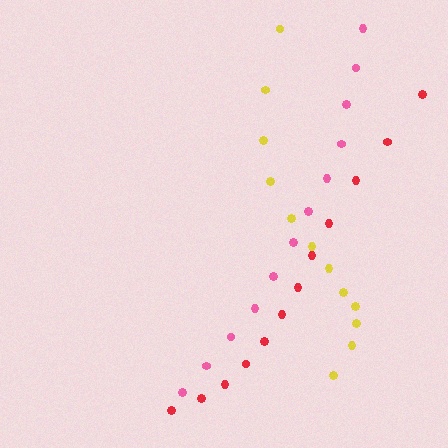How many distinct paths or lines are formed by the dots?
There are 3 distinct paths.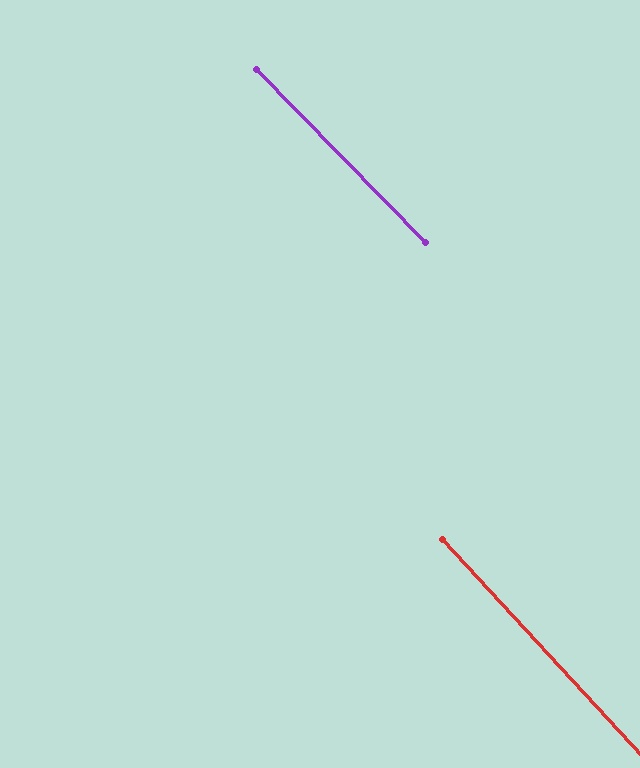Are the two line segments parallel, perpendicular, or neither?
Parallel — their directions differ by only 1.7°.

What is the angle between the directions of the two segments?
Approximately 2 degrees.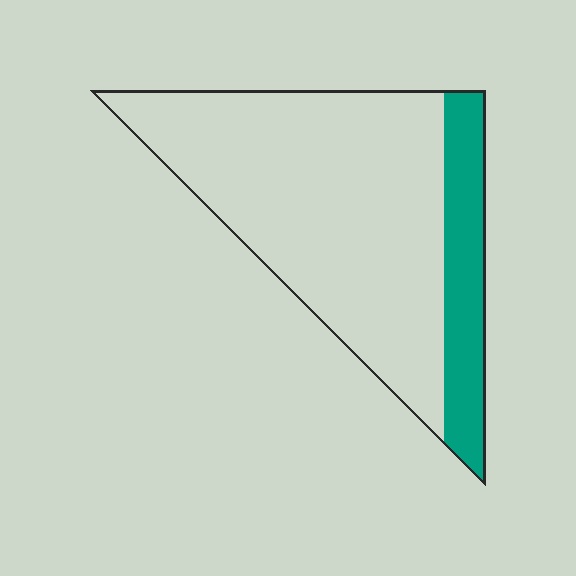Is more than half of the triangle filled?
No.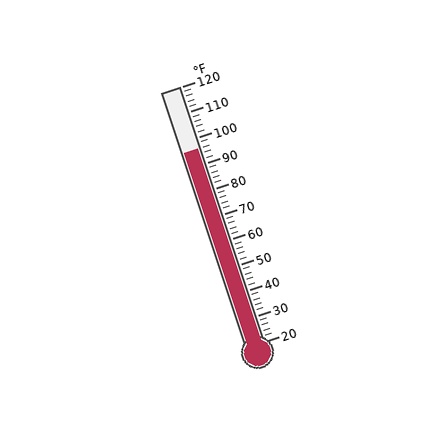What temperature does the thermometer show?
The thermometer shows approximately 96°F.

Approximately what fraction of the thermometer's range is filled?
The thermometer is filled to approximately 75% of its range.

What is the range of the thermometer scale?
The thermometer scale ranges from 20°F to 120°F.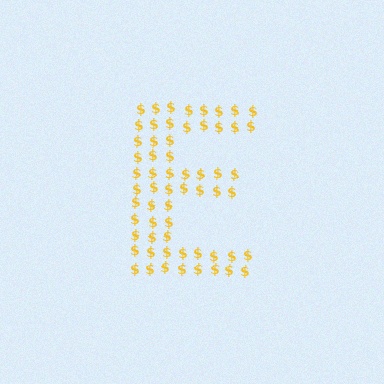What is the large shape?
The large shape is the letter E.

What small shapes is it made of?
It is made of small dollar signs.